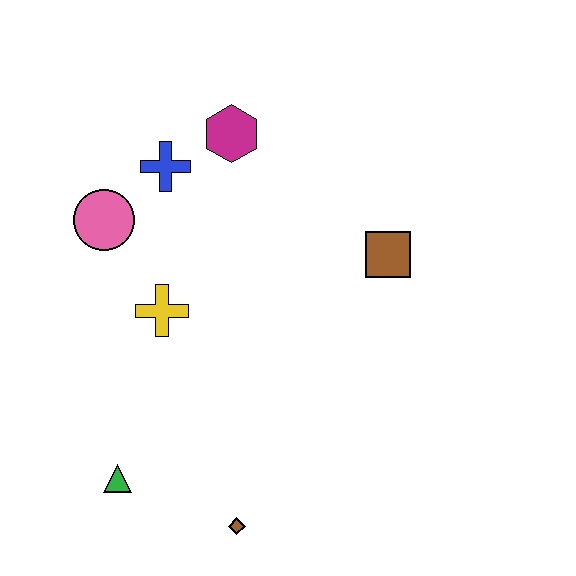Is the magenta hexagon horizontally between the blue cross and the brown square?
Yes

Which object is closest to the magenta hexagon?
The blue cross is closest to the magenta hexagon.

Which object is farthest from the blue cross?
The brown diamond is farthest from the blue cross.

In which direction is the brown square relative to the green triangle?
The brown square is to the right of the green triangle.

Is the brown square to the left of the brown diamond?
No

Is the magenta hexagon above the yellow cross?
Yes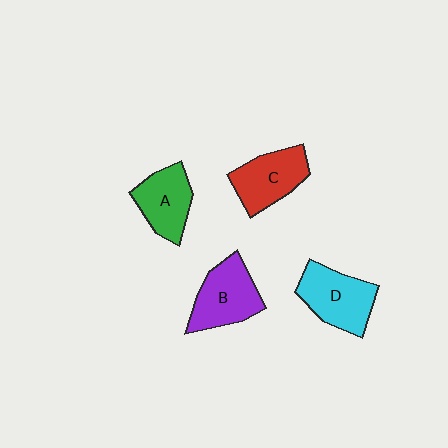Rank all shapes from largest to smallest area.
From largest to smallest: D (cyan), B (purple), C (red), A (green).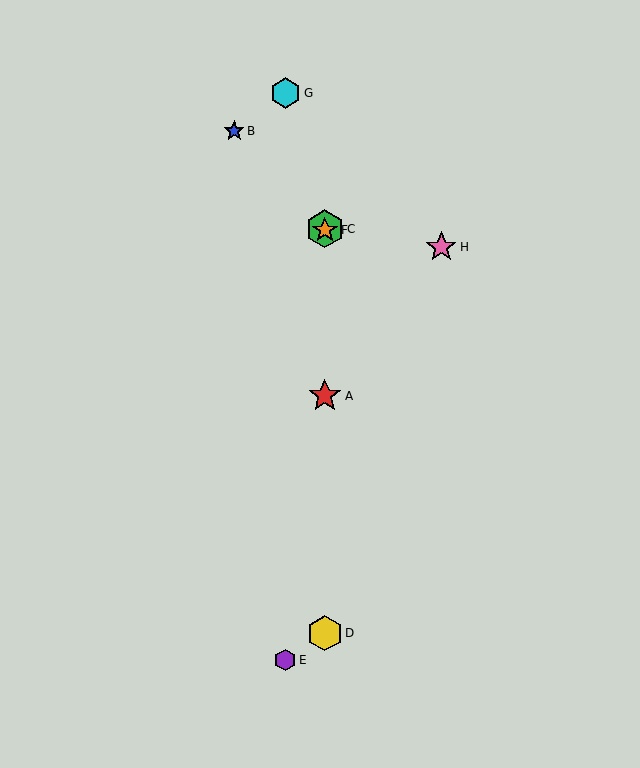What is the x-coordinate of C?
Object C is at x≈325.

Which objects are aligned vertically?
Objects A, C, D, F are aligned vertically.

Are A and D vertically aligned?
Yes, both are at x≈325.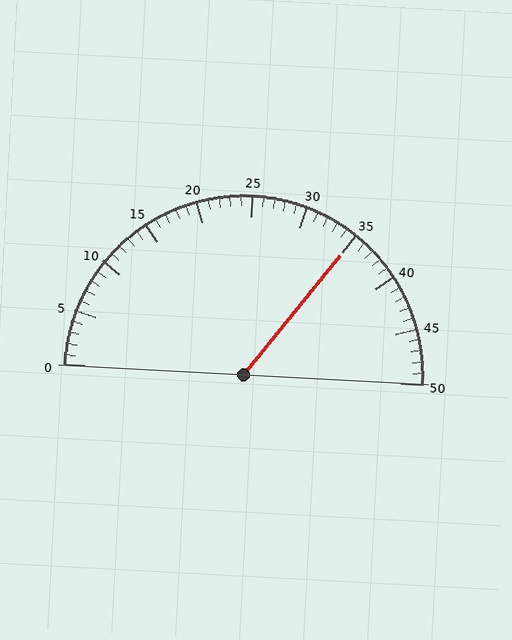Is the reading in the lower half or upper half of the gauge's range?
The reading is in the upper half of the range (0 to 50).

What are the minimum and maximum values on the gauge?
The gauge ranges from 0 to 50.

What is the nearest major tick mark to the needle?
The nearest major tick mark is 35.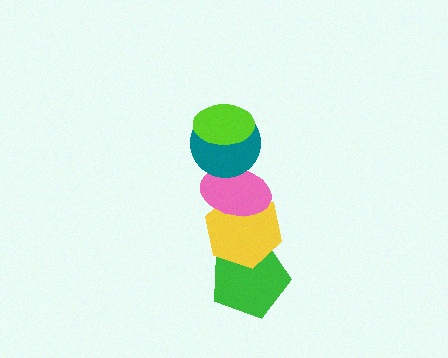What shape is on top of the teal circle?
The lime ellipse is on top of the teal circle.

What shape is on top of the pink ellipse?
The teal circle is on top of the pink ellipse.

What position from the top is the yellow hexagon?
The yellow hexagon is 4th from the top.